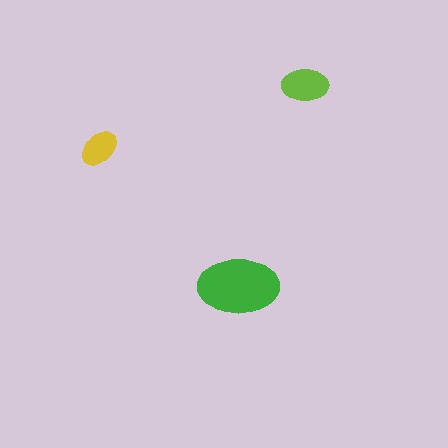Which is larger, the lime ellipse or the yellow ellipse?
The lime one.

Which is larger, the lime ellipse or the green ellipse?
The green one.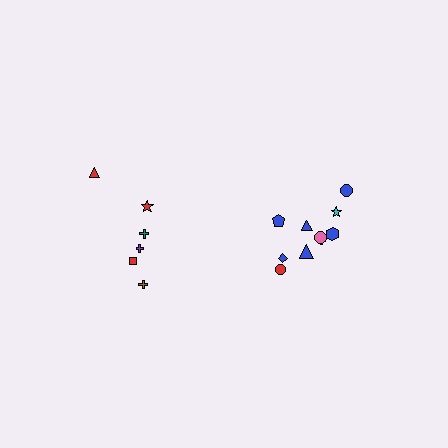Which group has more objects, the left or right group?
The right group.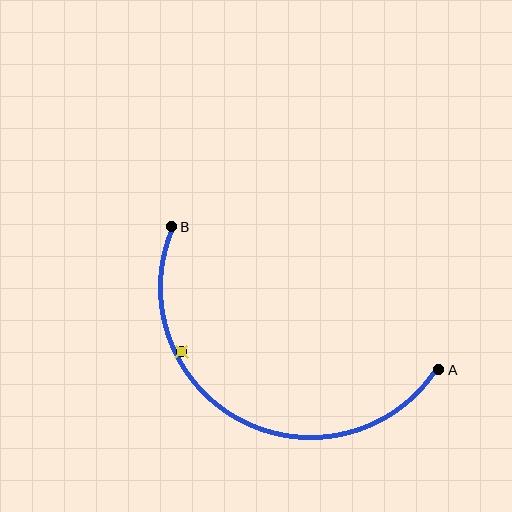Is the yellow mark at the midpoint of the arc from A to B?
No — the yellow mark does not lie on the arc at all. It sits slightly inside the curve.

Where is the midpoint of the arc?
The arc midpoint is the point on the curve farthest from the straight line joining A and B. It sits below that line.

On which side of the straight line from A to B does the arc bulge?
The arc bulges below the straight line connecting A and B.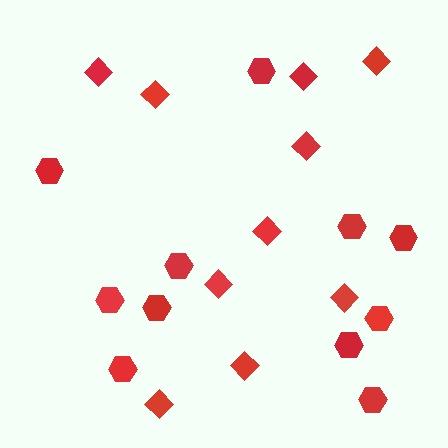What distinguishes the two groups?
There are 2 groups: one group of diamonds (10) and one group of hexagons (11).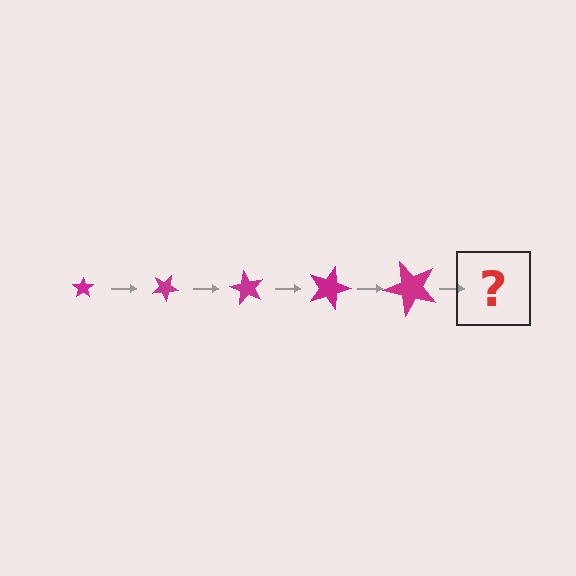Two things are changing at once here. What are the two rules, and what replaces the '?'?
The two rules are that the star grows larger each step and it rotates 30 degrees each step. The '?' should be a star, larger than the previous one and rotated 150 degrees from the start.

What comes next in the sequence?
The next element should be a star, larger than the previous one and rotated 150 degrees from the start.